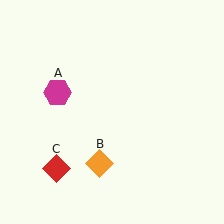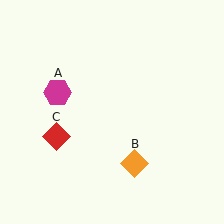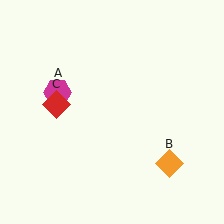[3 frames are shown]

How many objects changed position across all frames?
2 objects changed position: orange diamond (object B), red diamond (object C).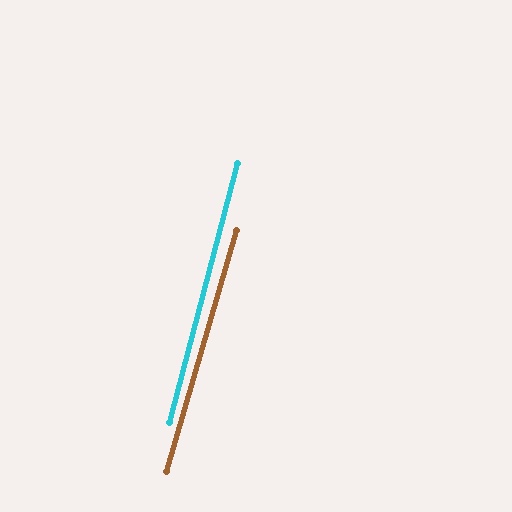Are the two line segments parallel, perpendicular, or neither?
Parallel — their directions differ by only 1.4°.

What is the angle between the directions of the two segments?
Approximately 1 degree.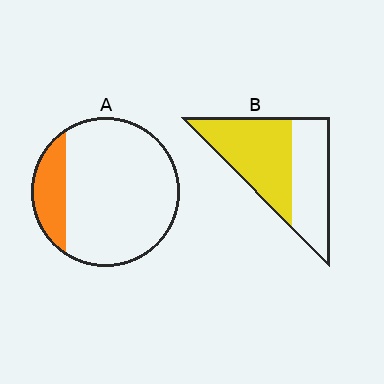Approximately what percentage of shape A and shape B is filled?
A is approximately 20% and B is approximately 55%.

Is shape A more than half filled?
No.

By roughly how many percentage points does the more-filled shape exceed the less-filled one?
By roughly 40 percentage points (B over A).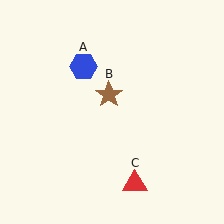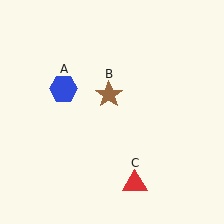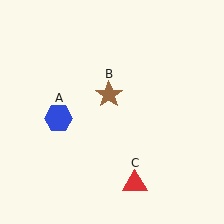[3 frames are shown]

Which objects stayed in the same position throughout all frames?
Brown star (object B) and red triangle (object C) remained stationary.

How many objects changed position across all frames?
1 object changed position: blue hexagon (object A).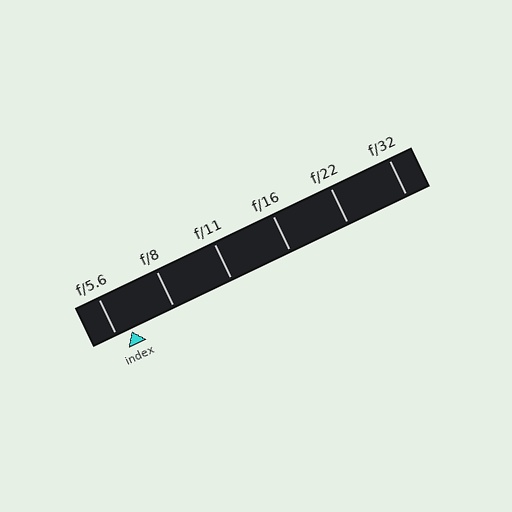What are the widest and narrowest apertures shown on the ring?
The widest aperture shown is f/5.6 and the narrowest is f/32.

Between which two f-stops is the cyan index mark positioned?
The index mark is between f/5.6 and f/8.